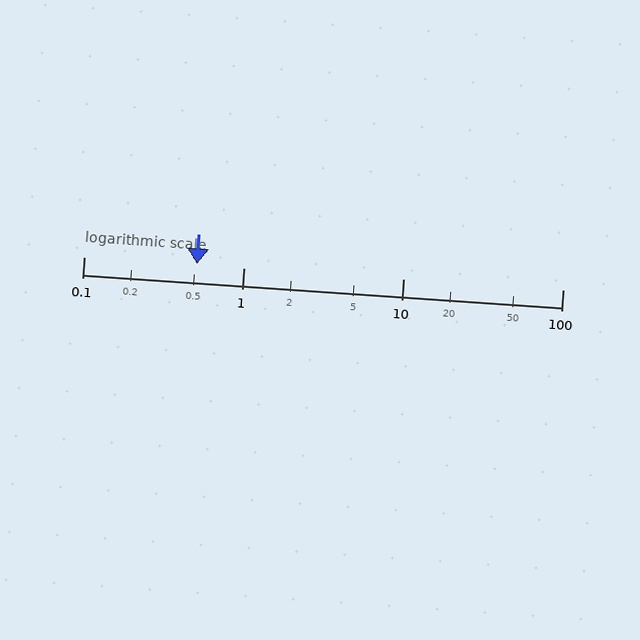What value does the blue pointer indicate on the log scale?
The pointer indicates approximately 0.51.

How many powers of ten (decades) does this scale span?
The scale spans 3 decades, from 0.1 to 100.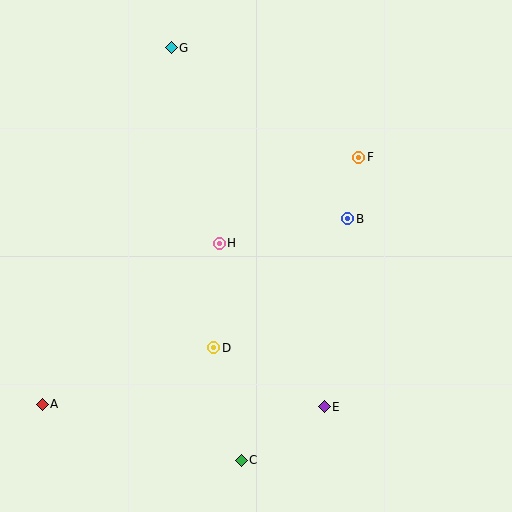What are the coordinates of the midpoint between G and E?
The midpoint between G and E is at (248, 227).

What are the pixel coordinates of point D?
Point D is at (214, 348).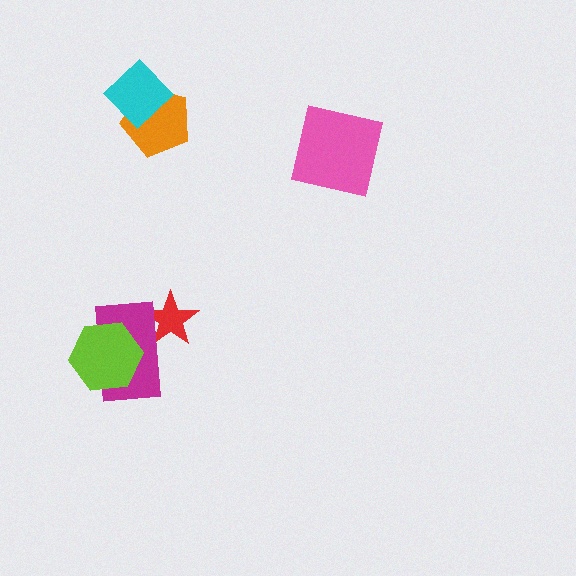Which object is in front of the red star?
The magenta rectangle is in front of the red star.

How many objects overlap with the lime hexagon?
1 object overlaps with the lime hexagon.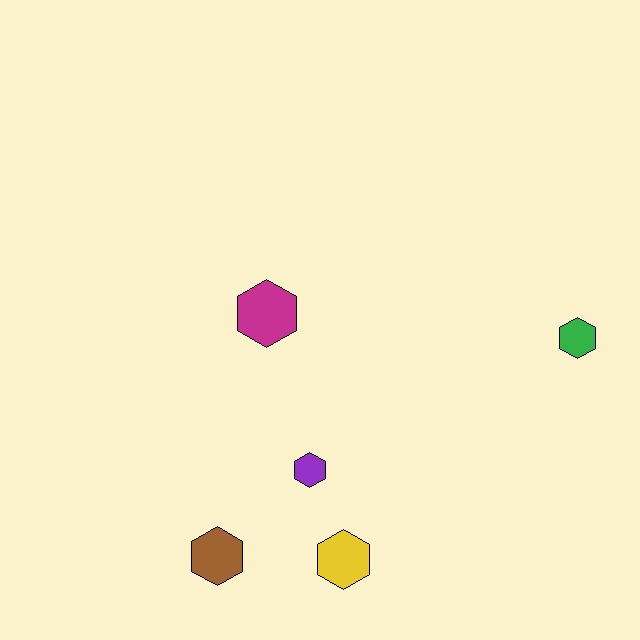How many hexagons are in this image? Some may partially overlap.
There are 5 hexagons.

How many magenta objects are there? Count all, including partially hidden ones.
There is 1 magenta object.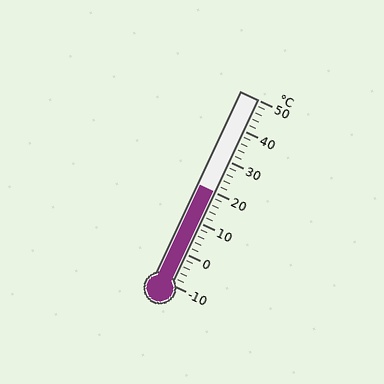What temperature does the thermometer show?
The thermometer shows approximately 20°C.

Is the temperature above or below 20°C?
The temperature is at 20°C.